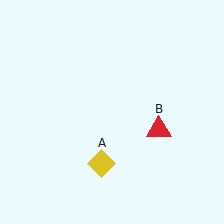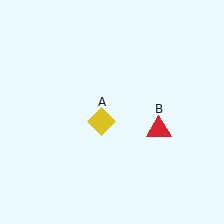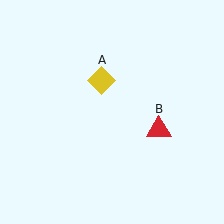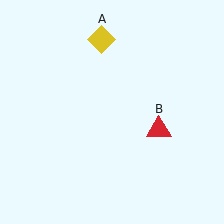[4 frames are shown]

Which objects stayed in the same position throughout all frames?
Red triangle (object B) remained stationary.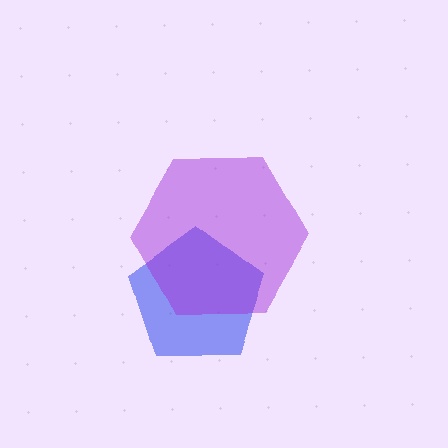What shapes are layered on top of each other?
The layered shapes are: a blue pentagon, a purple hexagon.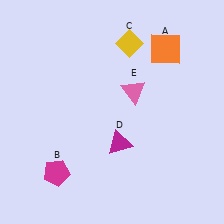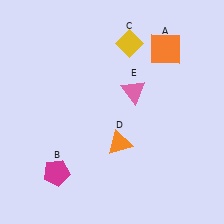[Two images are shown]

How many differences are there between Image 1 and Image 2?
There is 1 difference between the two images.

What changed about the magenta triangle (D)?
In Image 1, D is magenta. In Image 2, it changed to orange.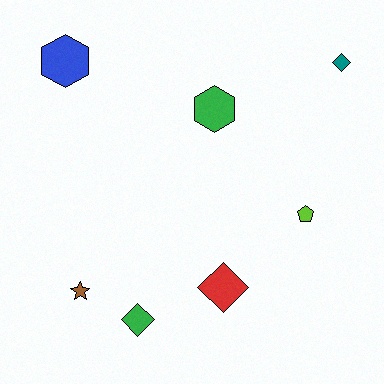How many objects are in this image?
There are 7 objects.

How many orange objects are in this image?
There are no orange objects.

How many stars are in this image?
There is 1 star.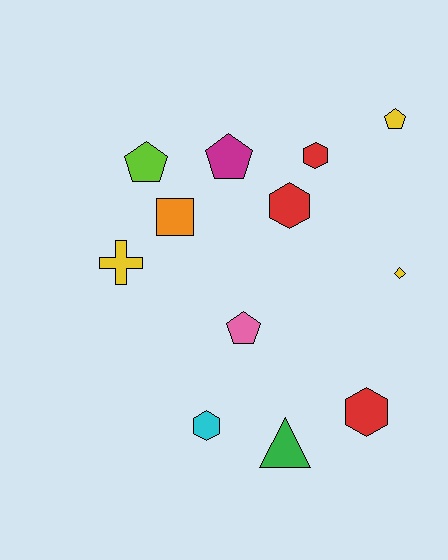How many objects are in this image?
There are 12 objects.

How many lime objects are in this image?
There is 1 lime object.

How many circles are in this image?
There are no circles.